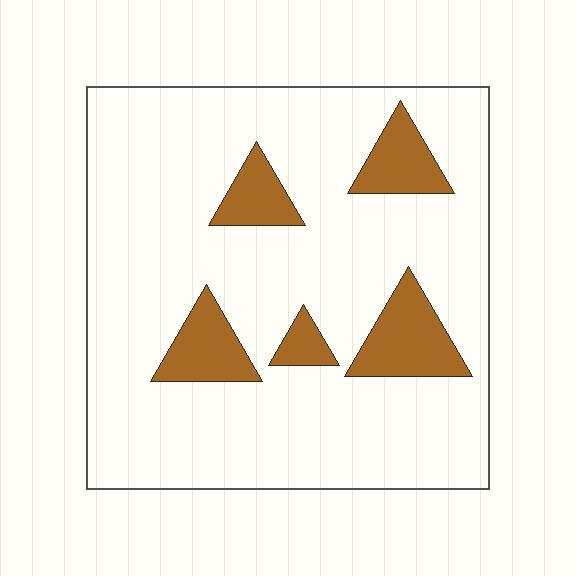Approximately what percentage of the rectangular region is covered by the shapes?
Approximately 15%.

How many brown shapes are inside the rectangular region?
5.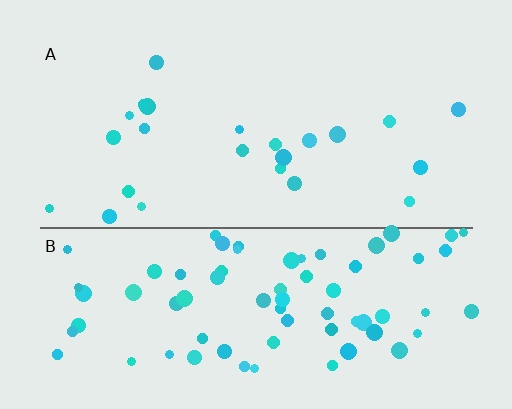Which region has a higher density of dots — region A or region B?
B (the bottom).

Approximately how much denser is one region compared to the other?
Approximately 3.3× — region B over region A.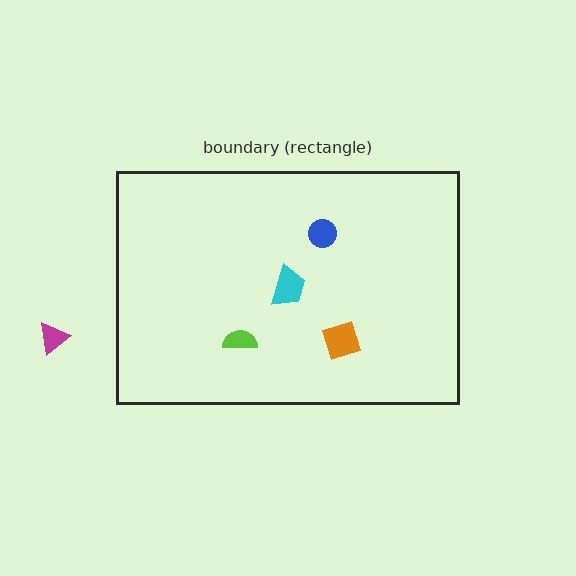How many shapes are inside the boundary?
4 inside, 1 outside.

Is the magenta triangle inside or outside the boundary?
Outside.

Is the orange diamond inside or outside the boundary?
Inside.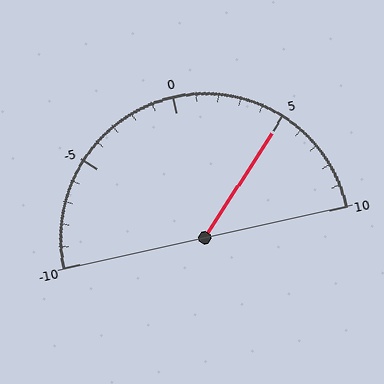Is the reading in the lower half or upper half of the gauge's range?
The reading is in the upper half of the range (-10 to 10).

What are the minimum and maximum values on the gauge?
The gauge ranges from -10 to 10.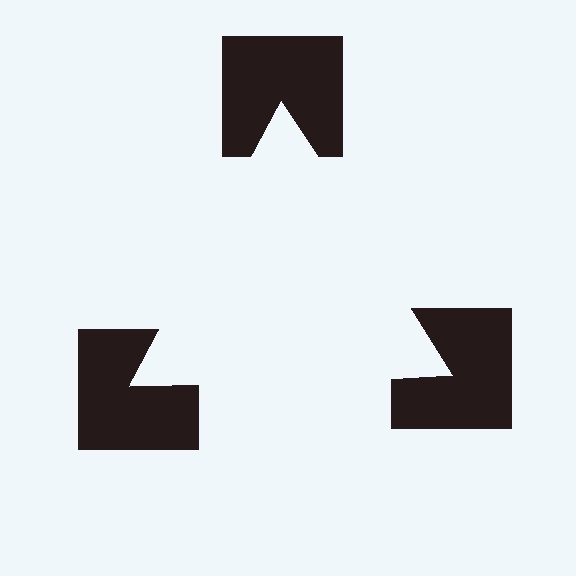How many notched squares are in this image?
There are 3 — one at each vertex of the illusory triangle.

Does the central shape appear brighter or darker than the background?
It typically appears slightly brighter than the background, even though no actual brightness change is drawn.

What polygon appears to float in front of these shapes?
An illusory triangle — its edges are inferred from the aligned wedge cuts in the notched squares, not physically drawn.